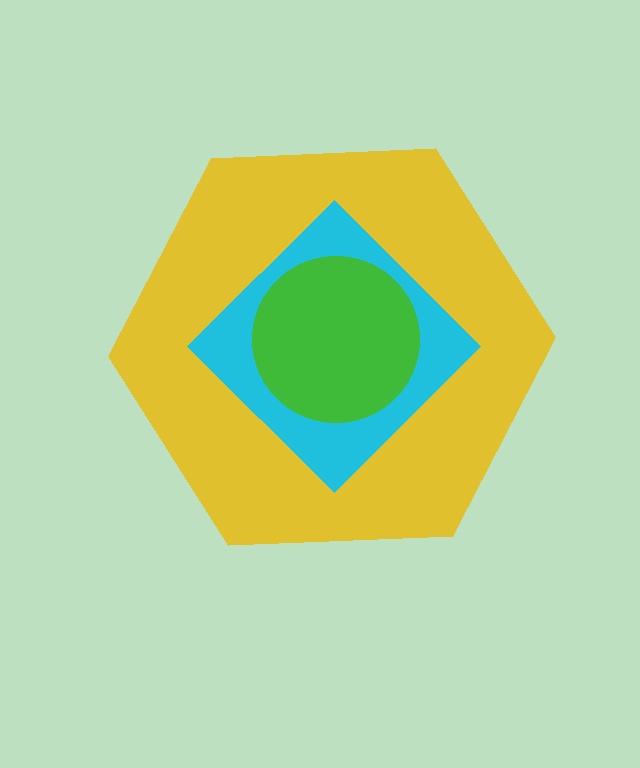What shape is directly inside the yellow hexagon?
The cyan diamond.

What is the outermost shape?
The yellow hexagon.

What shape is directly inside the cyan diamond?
The green circle.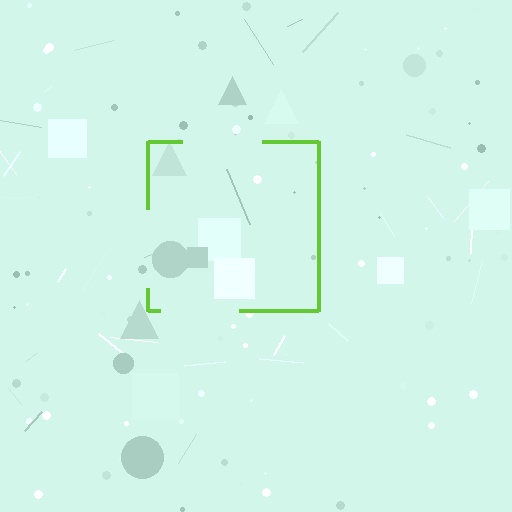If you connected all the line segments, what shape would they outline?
They would outline a square.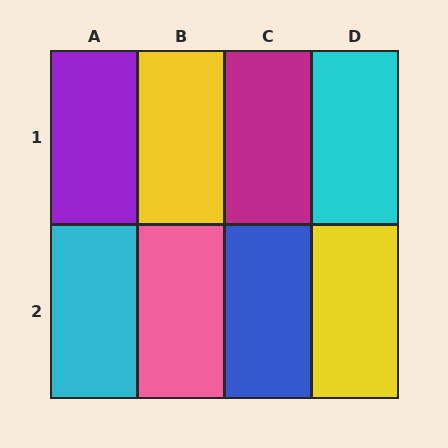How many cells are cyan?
2 cells are cyan.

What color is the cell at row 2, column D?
Yellow.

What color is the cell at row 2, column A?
Cyan.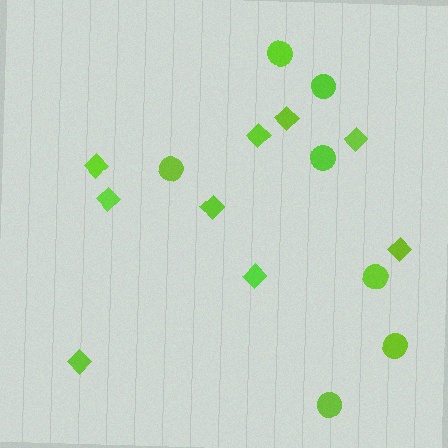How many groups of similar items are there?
There are 2 groups: one group of diamonds (9) and one group of circles (7).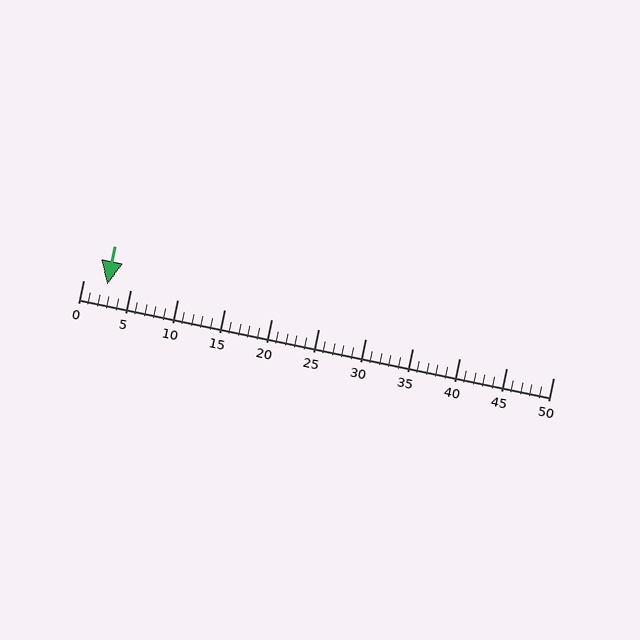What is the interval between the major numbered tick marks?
The major tick marks are spaced 5 units apart.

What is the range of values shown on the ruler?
The ruler shows values from 0 to 50.